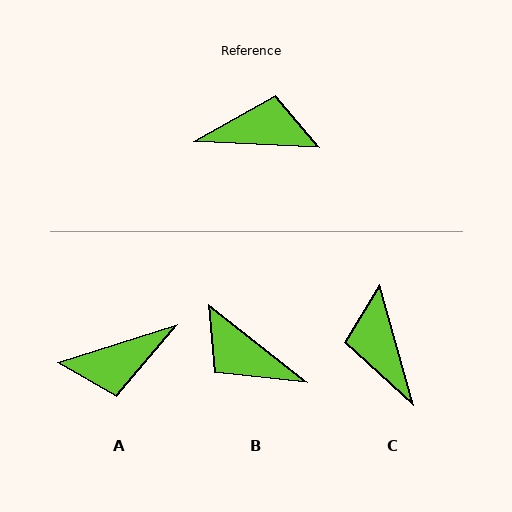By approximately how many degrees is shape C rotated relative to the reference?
Approximately 108 degrees counter-clockwise.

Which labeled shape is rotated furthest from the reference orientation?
A, about 160 degrees away.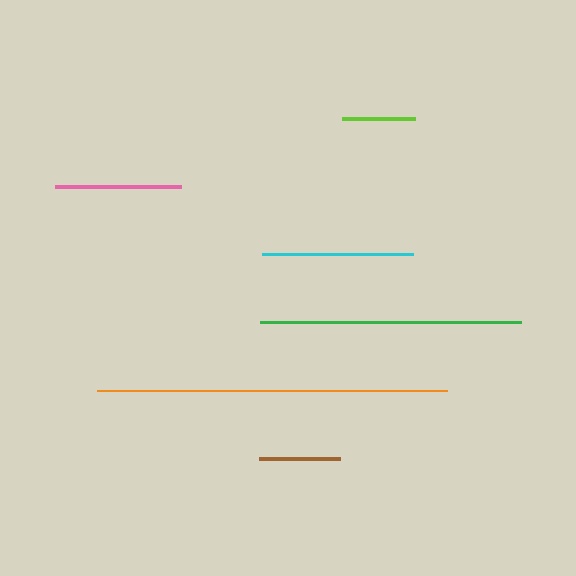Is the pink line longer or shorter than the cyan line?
The cyan line is longer than the pink line.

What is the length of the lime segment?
The lime segment is approximately 73 pixels long.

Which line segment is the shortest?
The lime line is the shortest at approximately 73 pixels.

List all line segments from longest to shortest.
From longest to shortest: orange, green, cyan, pink, brown, lime.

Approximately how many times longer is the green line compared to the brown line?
The green line is approximately 3.2 times the length of the brown line.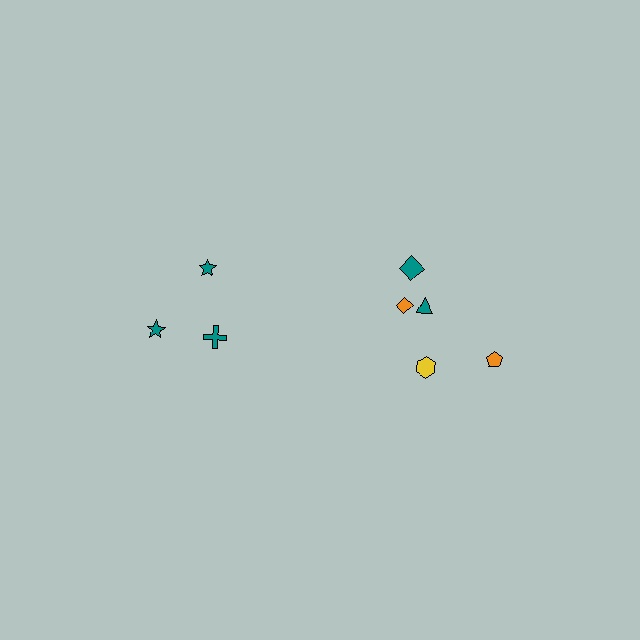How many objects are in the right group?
There are 5 objects.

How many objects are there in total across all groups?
There are 8 objects.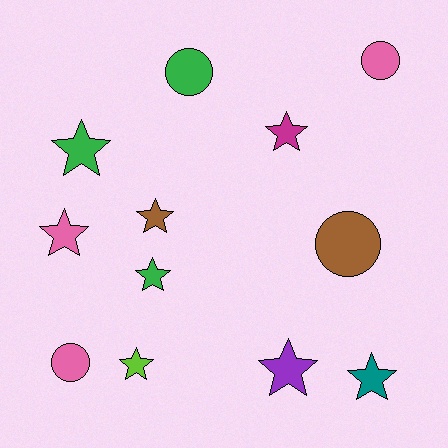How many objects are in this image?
There are 12 objects.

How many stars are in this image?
There are 8 stars.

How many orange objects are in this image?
There are no orange objects.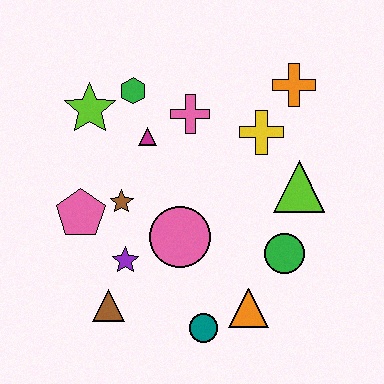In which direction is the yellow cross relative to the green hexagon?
The yellow cross is to the right of the green hexagon.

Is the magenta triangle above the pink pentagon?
Yes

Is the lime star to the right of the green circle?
No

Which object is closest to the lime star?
The green hexagon is closest to the lime star.